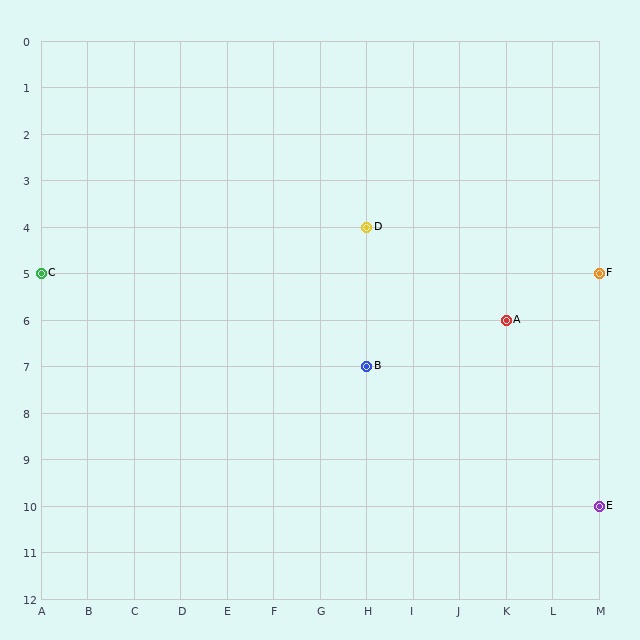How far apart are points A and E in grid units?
Points A and E are 2 columns and 4 rows apart (about 4.5 grid units diagonally).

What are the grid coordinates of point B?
Point B is at grid coordinates (H, 7).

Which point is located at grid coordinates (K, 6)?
Point A is at (K, 6).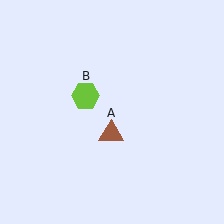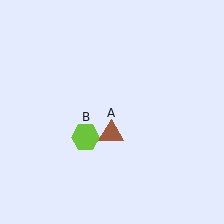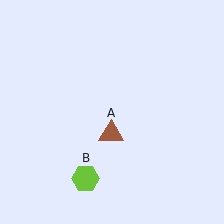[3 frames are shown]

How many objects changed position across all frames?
1 object changed position: lime hexagon (object B).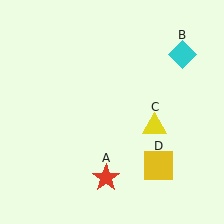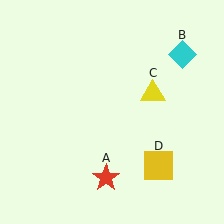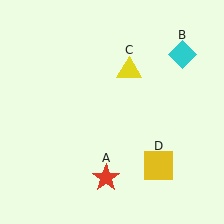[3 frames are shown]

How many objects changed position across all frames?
1 object changed position: yellow triangle (object C).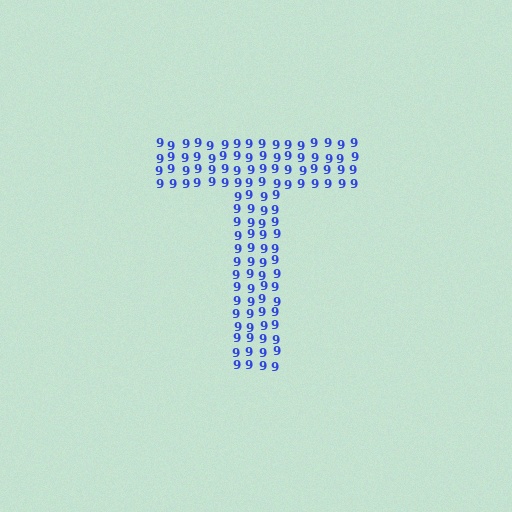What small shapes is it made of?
It is made of small digit 9's.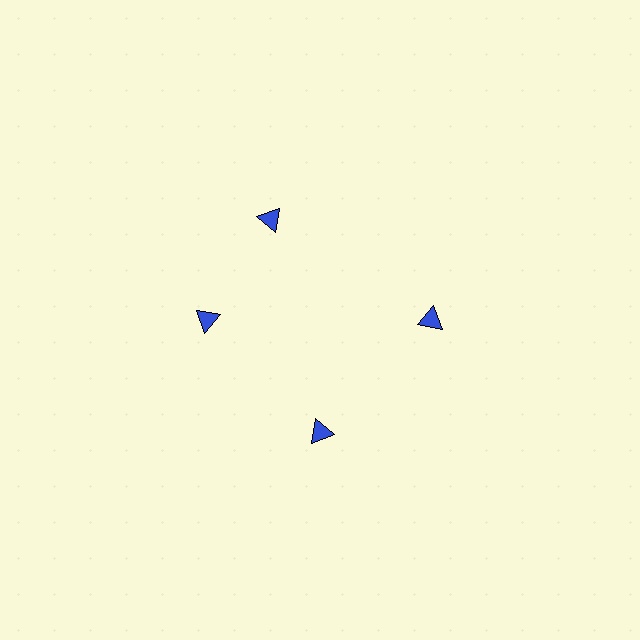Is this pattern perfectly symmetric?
No. The 4 blue triangles are arranged in a ring, but one element near the 12 o'clock position is rotated out of alignment along the ring, breaking the 4-fold rotational symmetry.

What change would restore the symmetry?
The symmetry would be restored by rotating it back into even spacing with its neighbors so that all 4 triangles sit at equal angles and equal distance from the center.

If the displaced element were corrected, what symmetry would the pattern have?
It would have 4-fold rotational symmetry — the pattern would map onto itself every 90 degrees.